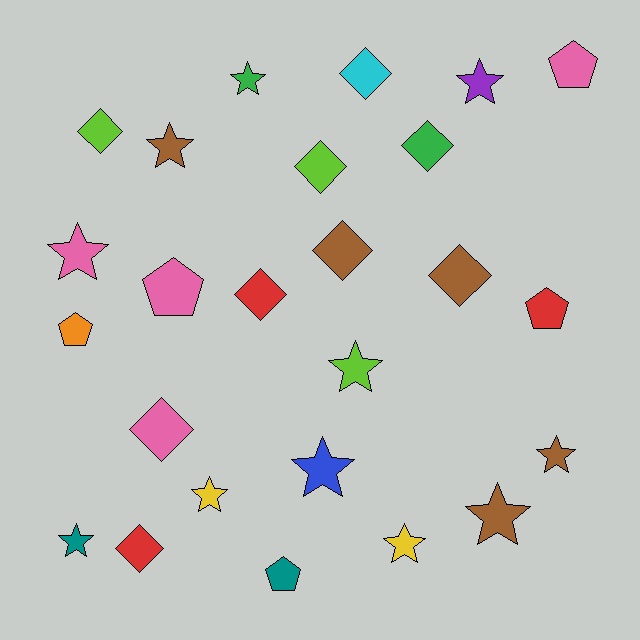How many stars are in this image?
There are 11 stars.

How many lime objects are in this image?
There are 3 lime objects.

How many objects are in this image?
There are 25 objects.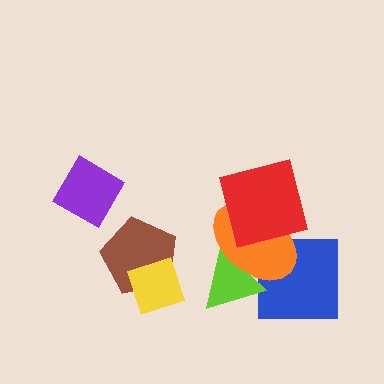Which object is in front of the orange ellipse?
The red square is in front of the orange ellipse.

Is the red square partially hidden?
No, no other shape covers it.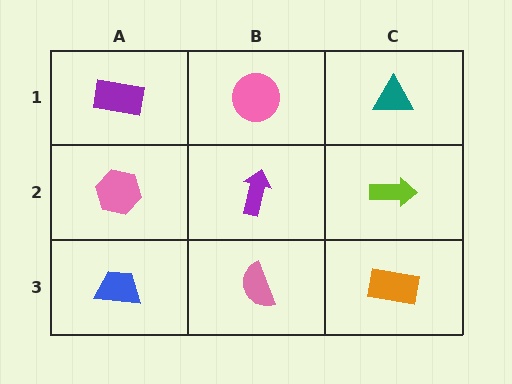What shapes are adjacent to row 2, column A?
A purple rectangle (row 1, column A), a blue trapezoid (row 3, column A), a purple arrow (row 2, column B).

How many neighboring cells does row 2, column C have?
3.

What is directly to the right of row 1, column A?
A pink circle.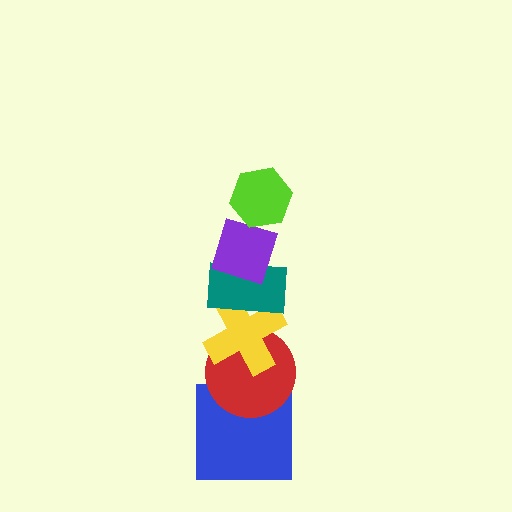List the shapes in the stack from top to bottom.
From top to bottom: the lime hexagon, the purple diamond, the teal rectangle, the yellow cross, the red circle, the blue square.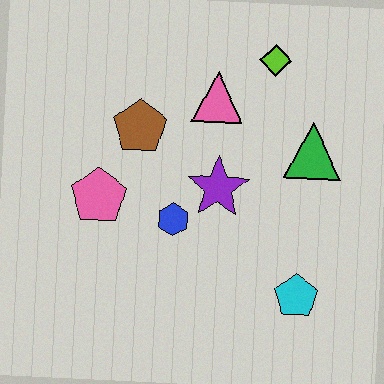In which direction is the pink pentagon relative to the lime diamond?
The pink pentagon is to the left of the lime diamond.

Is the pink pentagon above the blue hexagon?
Yes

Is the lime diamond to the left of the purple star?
No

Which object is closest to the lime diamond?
The pink triangle is closest to the lime diamond.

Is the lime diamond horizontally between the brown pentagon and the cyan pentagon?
Yes